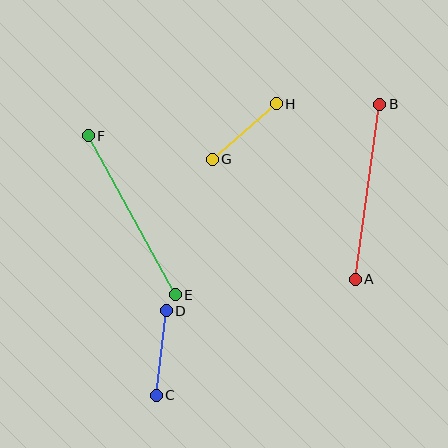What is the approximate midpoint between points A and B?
The midpoint is at approximately (368, 192) pixels.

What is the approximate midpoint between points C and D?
The midpoint is at approximately (161, 353) pixels.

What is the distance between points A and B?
The distance is approximately 177 pixels.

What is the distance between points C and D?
The distance is approximately 85 pixels.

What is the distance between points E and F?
The distance is approximately 181 pixels.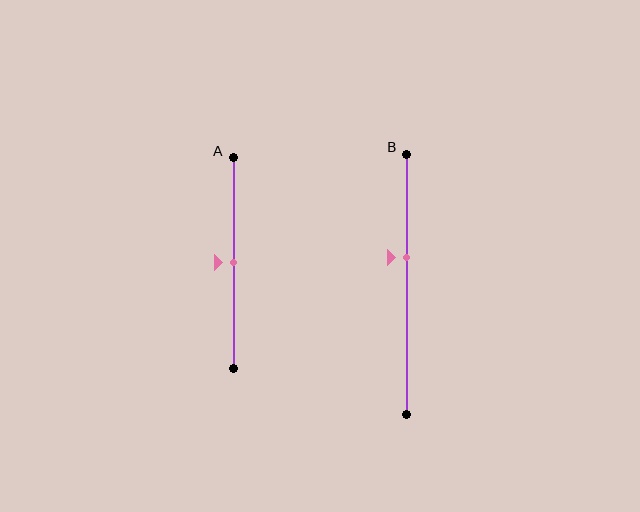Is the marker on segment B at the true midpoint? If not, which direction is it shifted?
No, the marker on segment B is shifted upward by about 11% of the segment length.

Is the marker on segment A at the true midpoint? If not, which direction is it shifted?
Yes, the marker on segment A is at the true midpoint.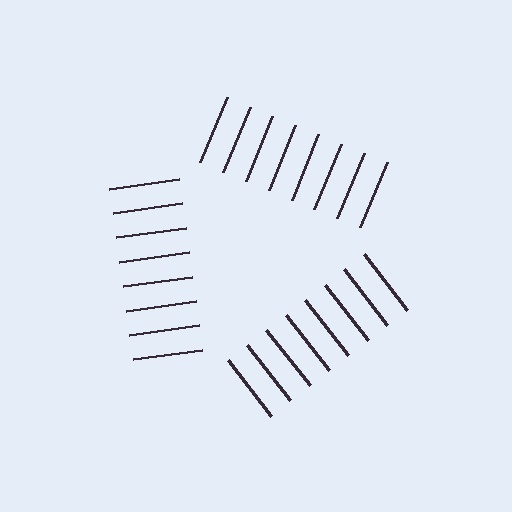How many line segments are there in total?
24 — 8 along each of the 3 edges.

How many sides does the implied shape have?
3 sides — the line-ends trace a triangle.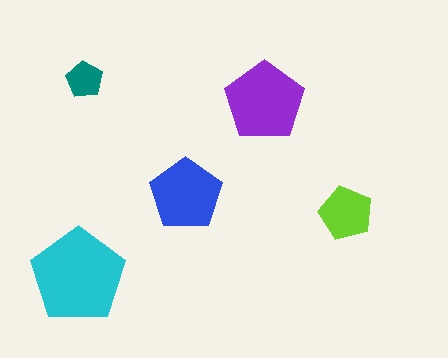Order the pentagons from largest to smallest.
the cyan one, the purple one, the blue one, the lime one, the teal one.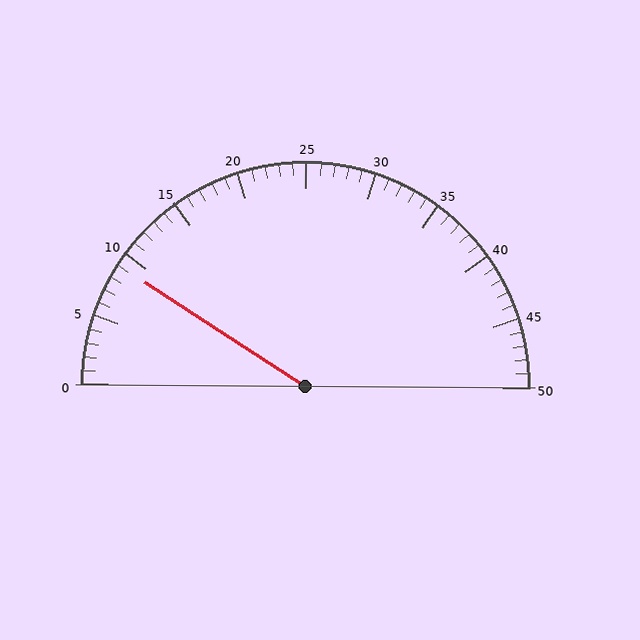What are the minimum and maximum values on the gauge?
The gauge ranges from 0 to 50.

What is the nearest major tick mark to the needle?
The nearest major tick mark is 10.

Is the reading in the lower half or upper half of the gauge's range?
The reading is in the lower half of the range (0 to 50).